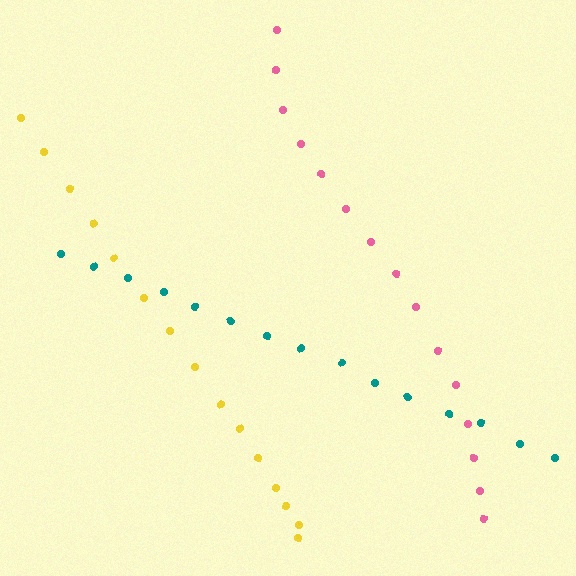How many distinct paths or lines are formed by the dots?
There are 3 distinct paths.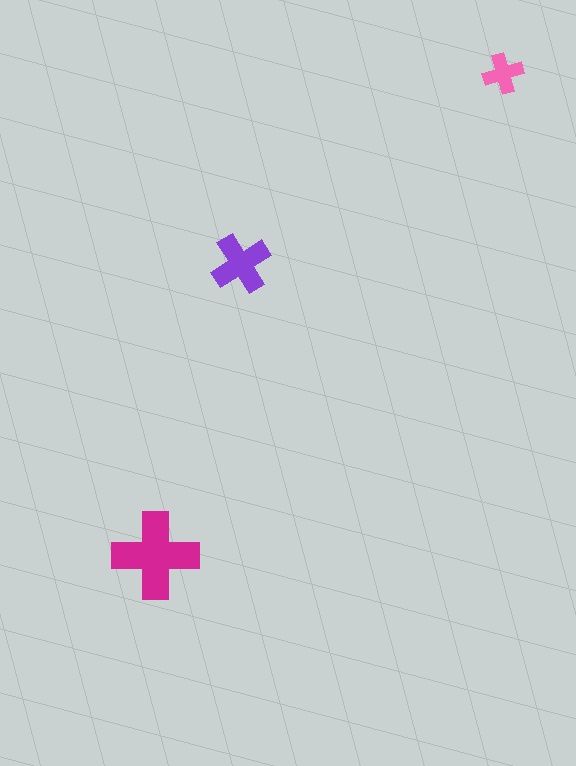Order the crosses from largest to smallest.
the magenta one, the purple one, the pink one.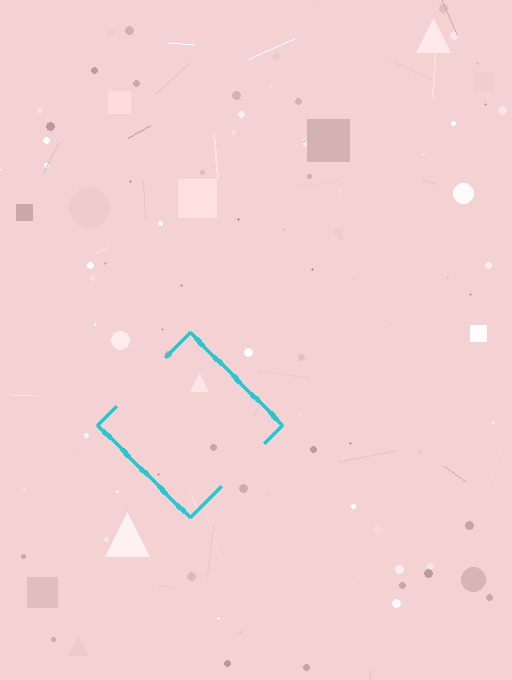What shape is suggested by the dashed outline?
The dashed outline suggests a diamond.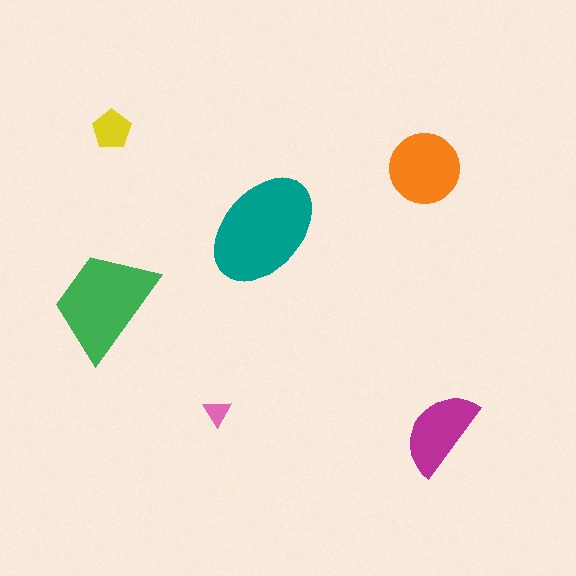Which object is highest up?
The yellow pentagon is topmost.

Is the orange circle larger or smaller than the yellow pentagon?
Larger.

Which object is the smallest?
The pink triangle.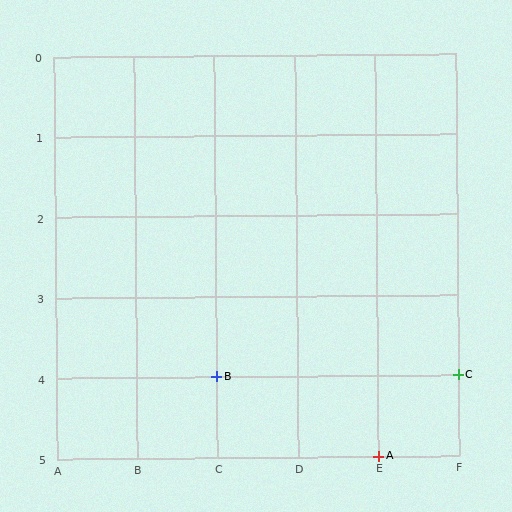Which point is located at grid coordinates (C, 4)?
Point B is at (C, 4).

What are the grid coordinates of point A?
Point A is at grid coordinates (E, 5).